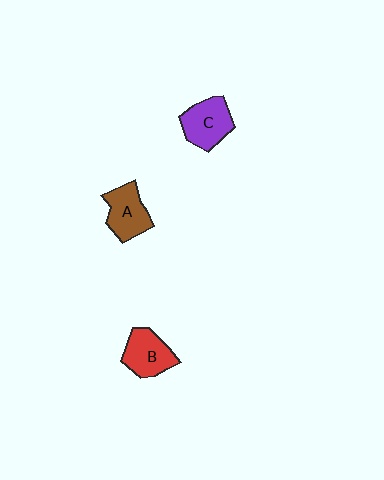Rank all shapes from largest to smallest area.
From largest to smallest: C (purple), B (red), A (brown).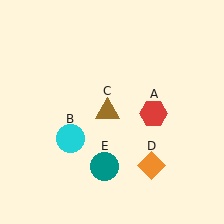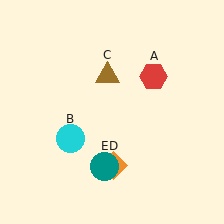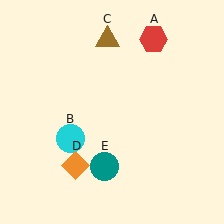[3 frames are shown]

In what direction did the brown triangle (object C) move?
The brown triangle (object C) moved up.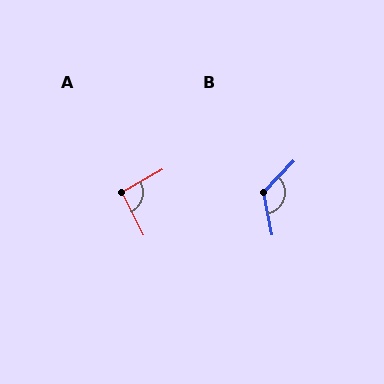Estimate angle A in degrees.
Approximately 94 degrees.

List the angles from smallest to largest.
A (94°), B (125°).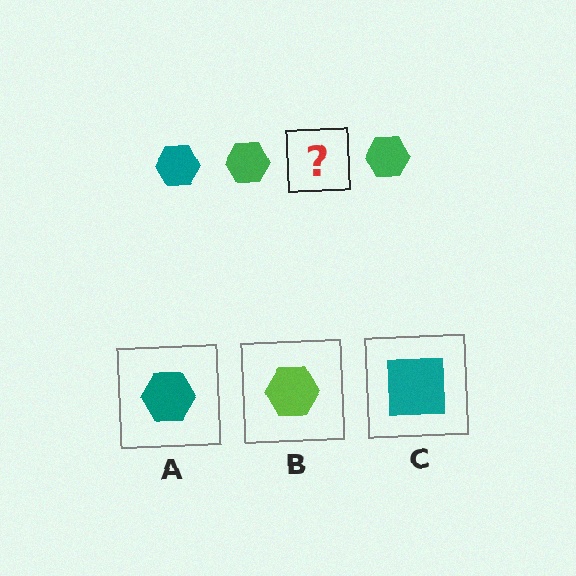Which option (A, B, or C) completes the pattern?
A.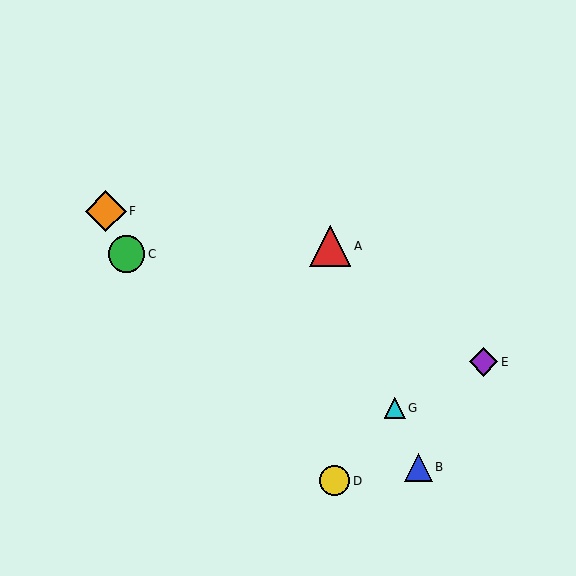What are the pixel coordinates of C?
Object C is at (127, 254).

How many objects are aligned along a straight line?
3 objects (A, B, G) are aligned along a straight line.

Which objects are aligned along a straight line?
Objects A, B, G are aligned along a straight line.